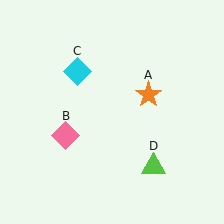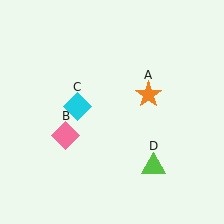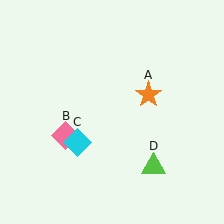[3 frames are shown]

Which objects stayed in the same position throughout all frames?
Orange star (object A) and pink diamond (object B) and lime triangle (object D) remained stationary.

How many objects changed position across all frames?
1 object changed position: cyan diamond (object C).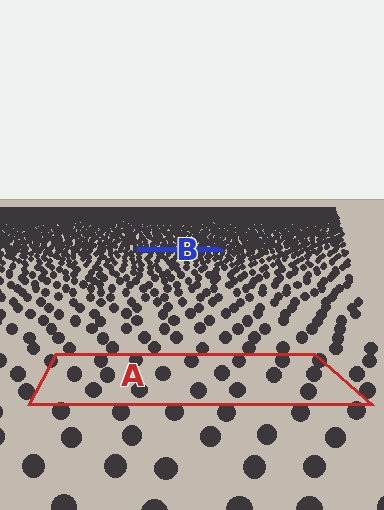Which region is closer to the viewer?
Region A is closer. The texture elements there are larger and more spread out.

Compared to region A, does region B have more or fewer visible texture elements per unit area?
Region B has more texture elements per unit area — they are packed more densely because it is farther away.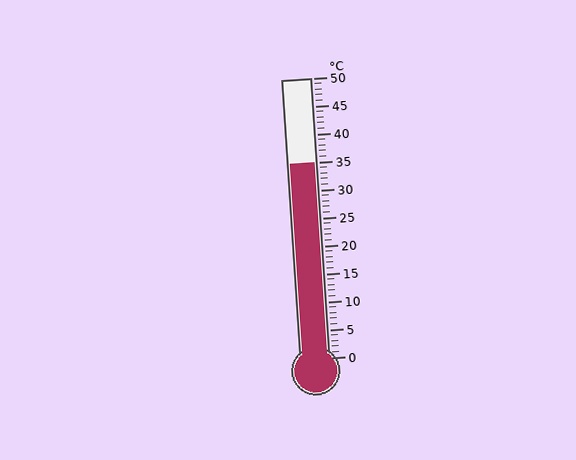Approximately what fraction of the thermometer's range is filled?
The thermometer is filled to approximately 70% of its range.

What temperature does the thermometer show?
The thermometer shows approximately 35°C.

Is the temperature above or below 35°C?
The temperature is at 35°C.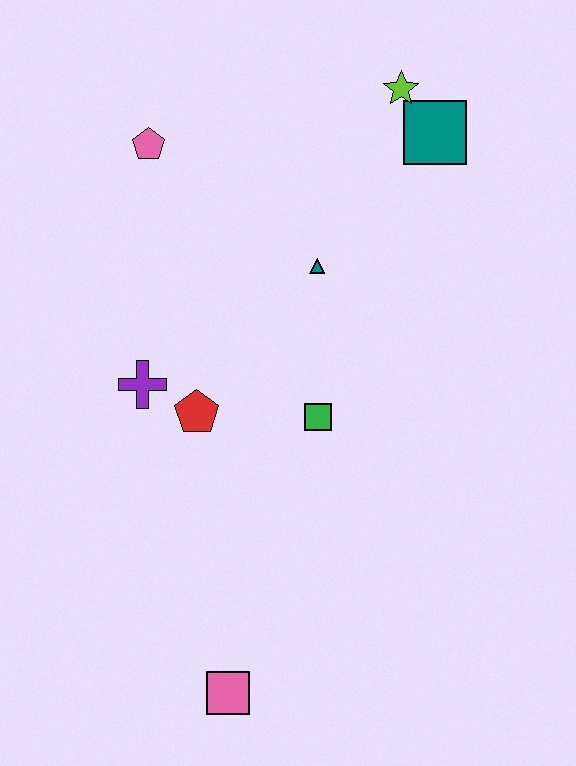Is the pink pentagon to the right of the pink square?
No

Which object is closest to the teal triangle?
The green square is closest to the teal triangle.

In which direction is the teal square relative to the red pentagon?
The teal square is above the red pentagon.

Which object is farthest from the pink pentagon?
The pink square is farthest from the pink pentagon.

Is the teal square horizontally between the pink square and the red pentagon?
No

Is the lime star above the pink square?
Yes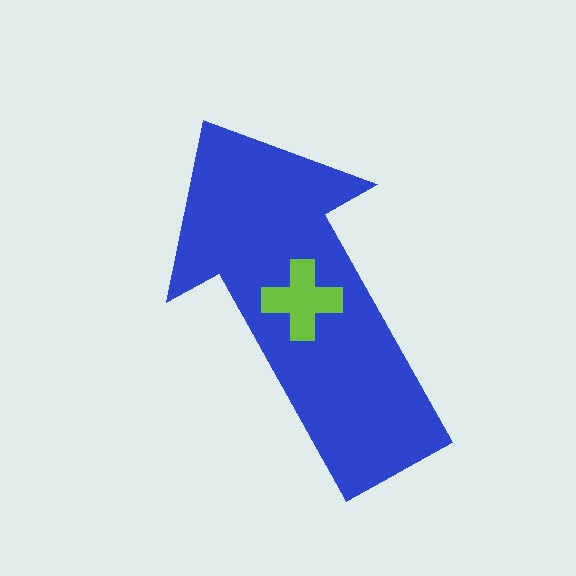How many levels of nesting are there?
2.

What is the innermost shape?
The lime cross.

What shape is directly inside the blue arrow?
The lime cross.